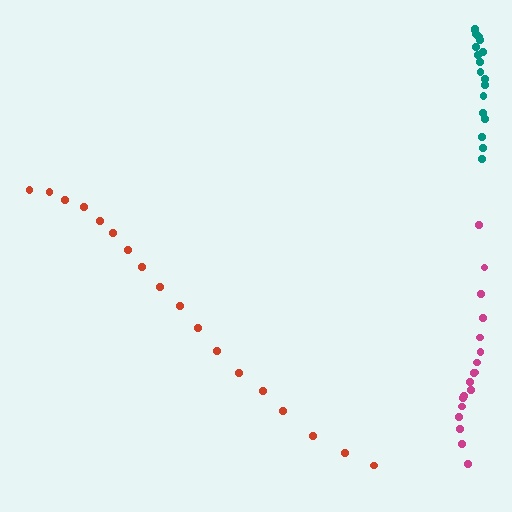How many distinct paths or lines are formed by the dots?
There are 3 distinct paths.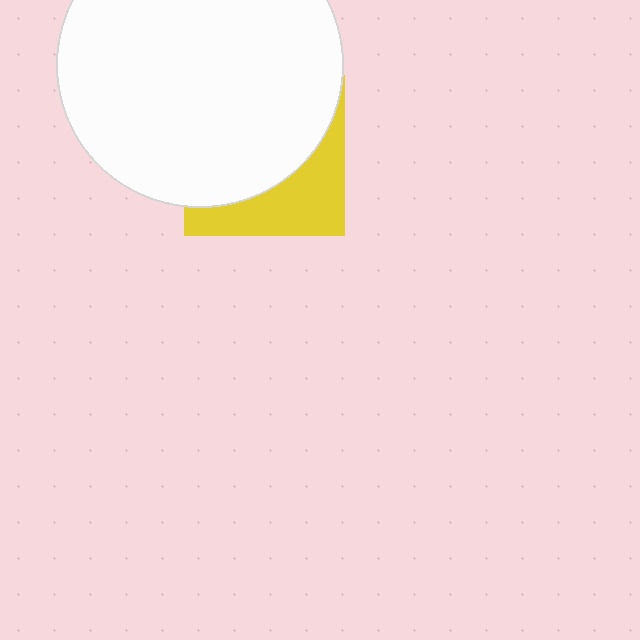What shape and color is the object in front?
The object in front is a white circle.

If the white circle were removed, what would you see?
You would see the complete yellow square.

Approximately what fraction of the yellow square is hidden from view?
Roughly 65% of the yellow square is hidden behind the white circle.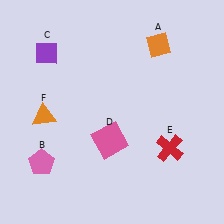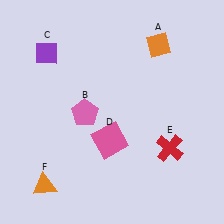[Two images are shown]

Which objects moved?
The objects that moved are: the pink pentagon (B), the orange triangle (F).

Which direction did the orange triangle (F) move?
The orange triangle (F) moved down.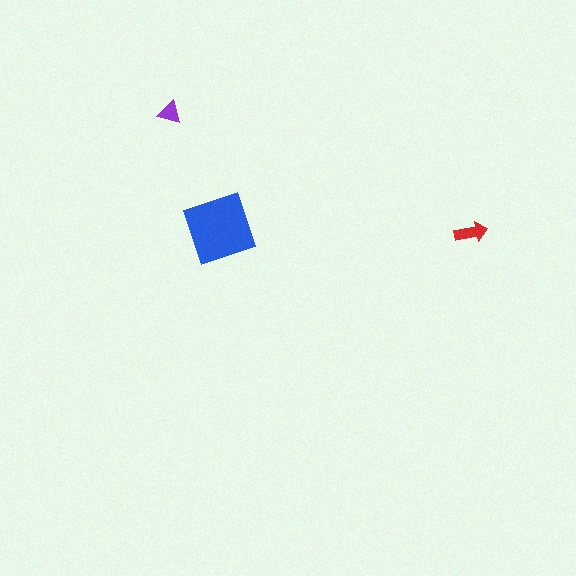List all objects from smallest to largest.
The purple triangle, the red arrow, the blue diamond.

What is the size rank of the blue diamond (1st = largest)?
1st.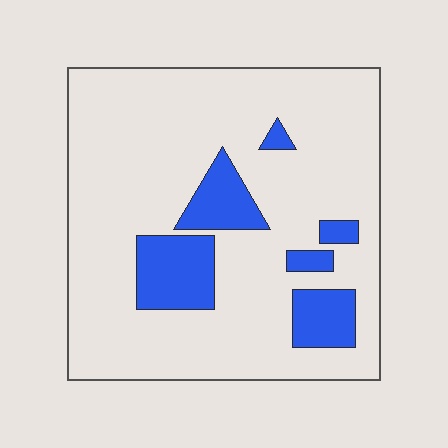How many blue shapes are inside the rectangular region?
6.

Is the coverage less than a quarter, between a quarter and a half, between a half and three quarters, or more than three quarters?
Less than a quarter.